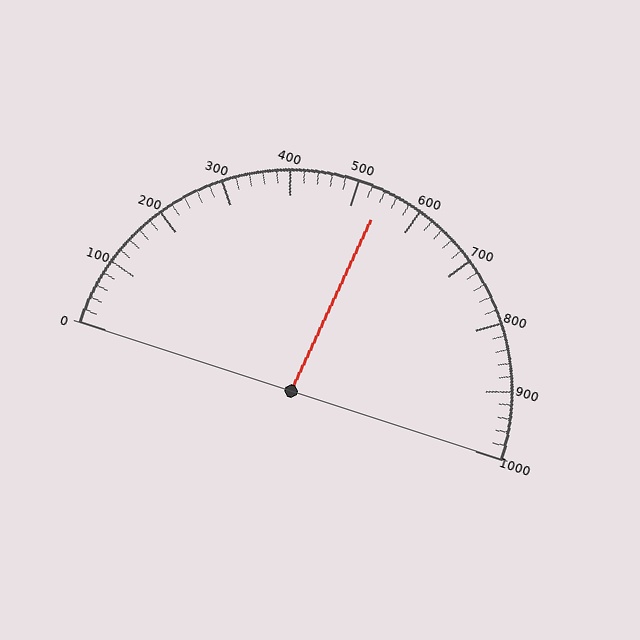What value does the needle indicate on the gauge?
The needle indicates approximately 540.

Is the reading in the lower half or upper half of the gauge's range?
The reading is in the upper half of the range (0 to 1000).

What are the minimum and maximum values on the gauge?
The gauge ranges from 0 to 1000.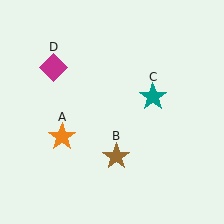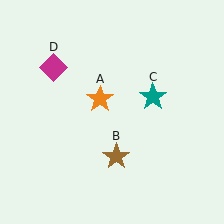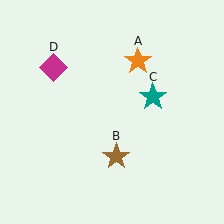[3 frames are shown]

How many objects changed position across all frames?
1 object changed position: orange star (object A).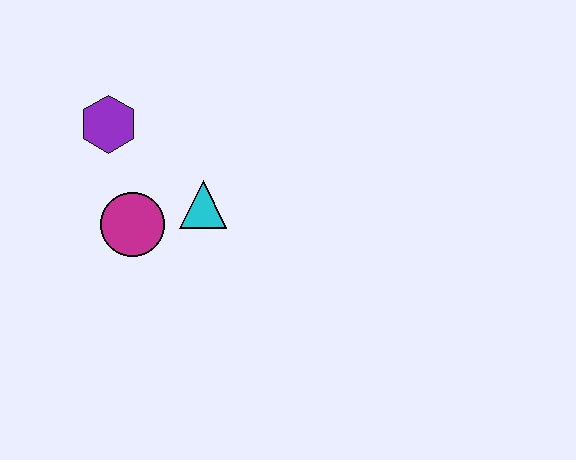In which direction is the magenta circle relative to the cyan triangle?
The magenta circle is to the left of the cyan triangle.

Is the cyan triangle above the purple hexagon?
No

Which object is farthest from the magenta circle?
The purple hexagon is farthest from the magenta circle.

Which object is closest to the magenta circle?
The cyan triangle is closest to the magenta circle.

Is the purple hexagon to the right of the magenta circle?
No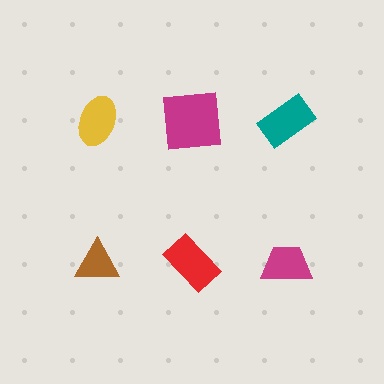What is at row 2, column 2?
A red rectangle.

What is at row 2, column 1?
A brown triangle.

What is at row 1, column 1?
A yellow ellipse.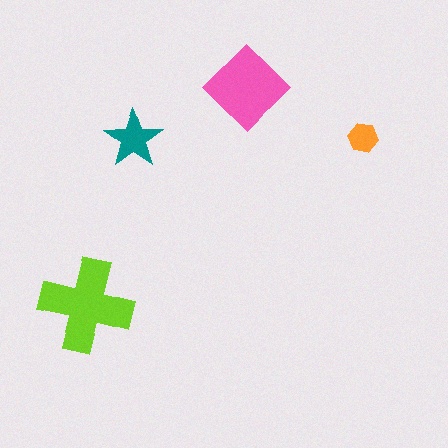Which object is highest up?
The pink diamond is topmost.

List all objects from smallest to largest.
The orange hexagon, the teal star, the pink diamond, the lime cross.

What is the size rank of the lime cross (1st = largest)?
1st.